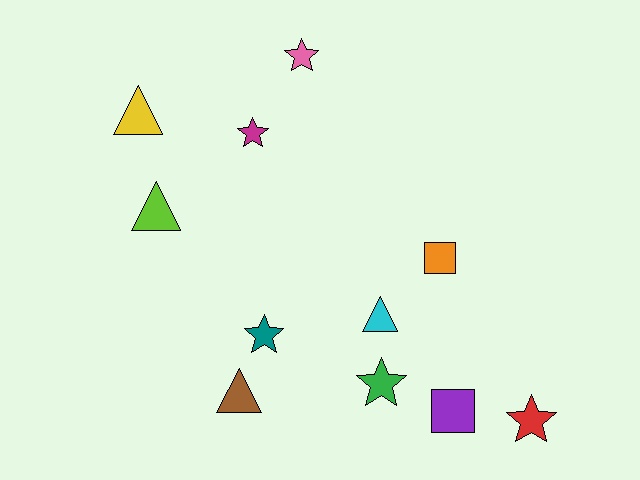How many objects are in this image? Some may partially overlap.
There are 11 objects.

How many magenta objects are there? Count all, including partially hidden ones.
There is 1 magenta object.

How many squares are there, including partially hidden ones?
There are 2 squares.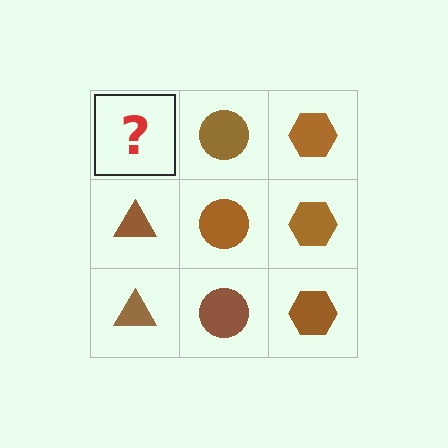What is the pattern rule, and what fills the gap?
The rule is that each column has a consistent shape. The gap should be filled with a brown triangle.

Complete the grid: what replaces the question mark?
The question mark should be replaced with a brown triangle.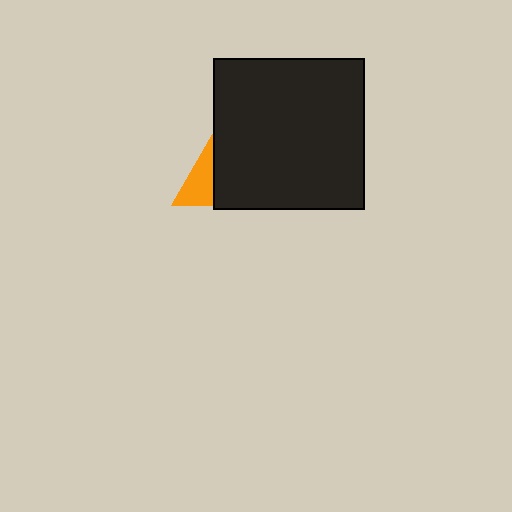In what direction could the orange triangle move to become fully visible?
The orange triangle could move left. That would shift it out from behind the black square entirely.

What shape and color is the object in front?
The object in front is a black square.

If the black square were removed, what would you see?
You would see the complete orange triangle.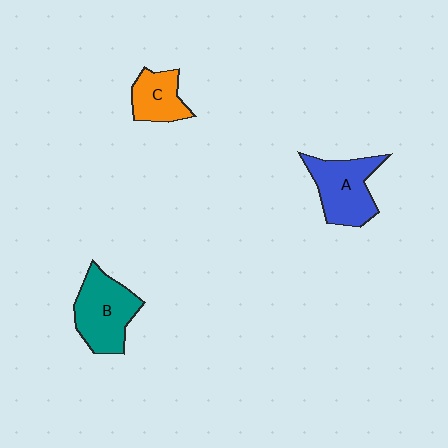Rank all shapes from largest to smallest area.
From largest to smallest: B (teal), A (blue), C (orange).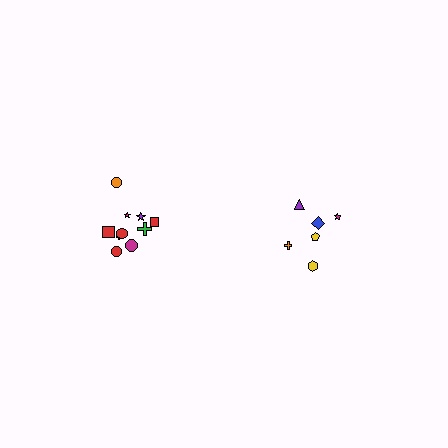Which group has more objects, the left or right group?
The left group.